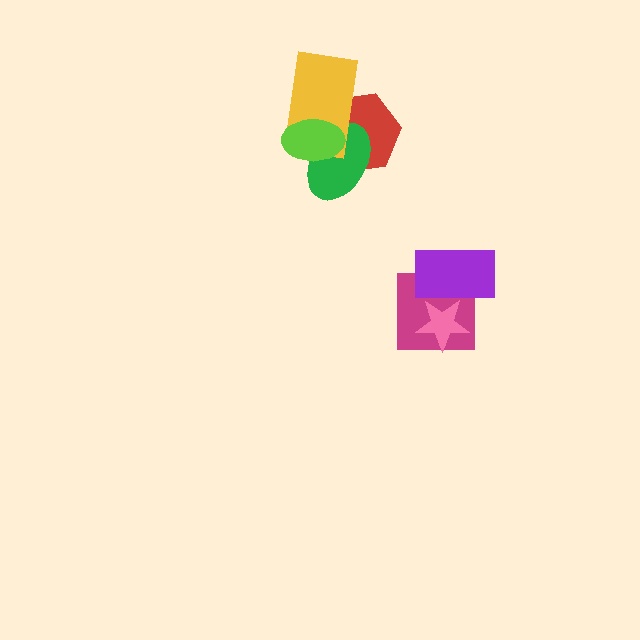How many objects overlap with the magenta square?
2 objects overlap with the magenta square.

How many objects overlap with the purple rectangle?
2 objects overlap with the purple rectangle.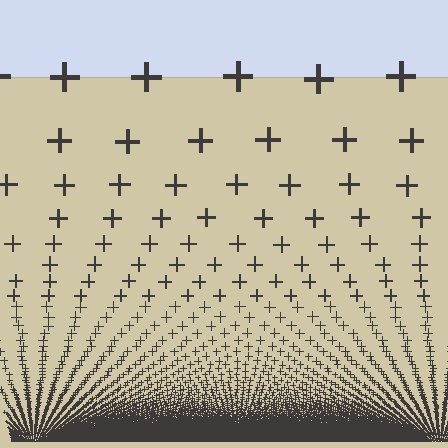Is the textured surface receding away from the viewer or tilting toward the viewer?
The surface appears to tilt toward the viewer. Texture elements get larger and sparser toward the top.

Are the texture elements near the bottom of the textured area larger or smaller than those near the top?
Smaller. The gradient is inverted — elements near the bottom are smaller and denser.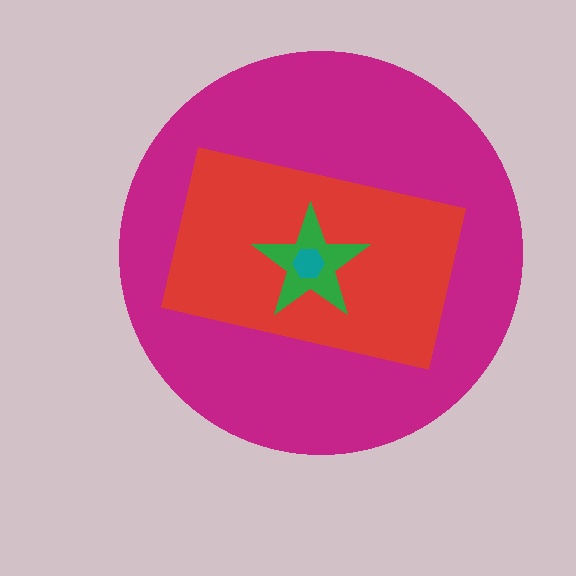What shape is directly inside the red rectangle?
The green star.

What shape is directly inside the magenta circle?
The red rectangle.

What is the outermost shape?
The magenta circle.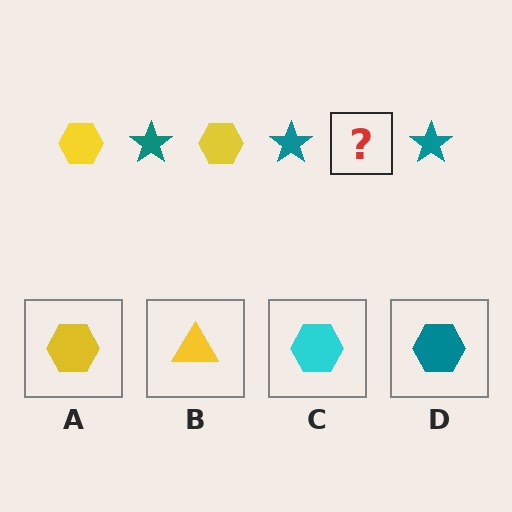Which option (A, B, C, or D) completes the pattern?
A.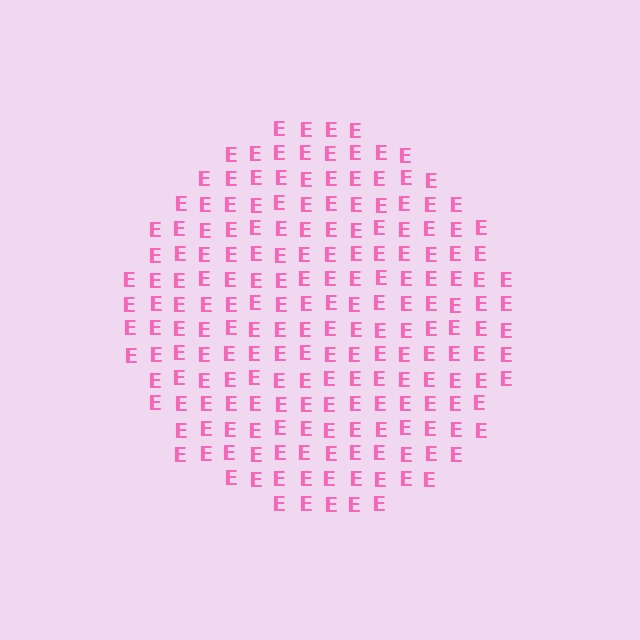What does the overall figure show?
The overall figure shows a circle.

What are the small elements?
The small elements are letter E's.